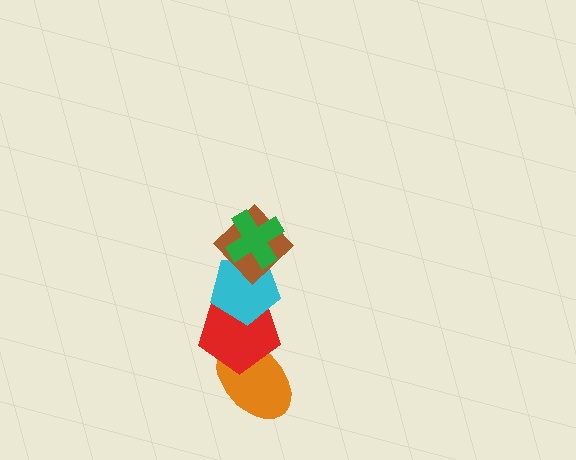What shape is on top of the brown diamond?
The green cross is on top of the brown diamond.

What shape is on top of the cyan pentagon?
The brown diamond is on top of the cyan pentagon.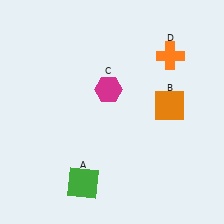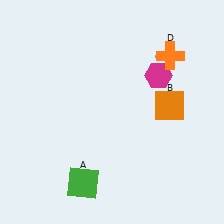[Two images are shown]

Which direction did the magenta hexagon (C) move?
The magenta hexagon (C) moved right.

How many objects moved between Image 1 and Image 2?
1 object moved between the two images.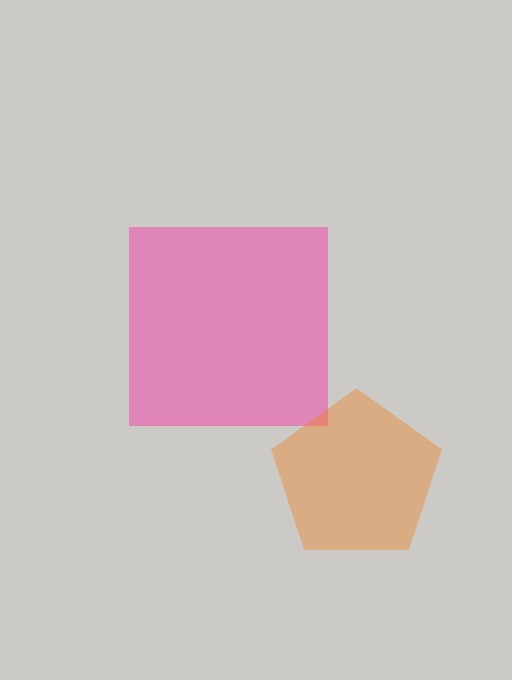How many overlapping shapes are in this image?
There are 2 overlapping shapes in the image.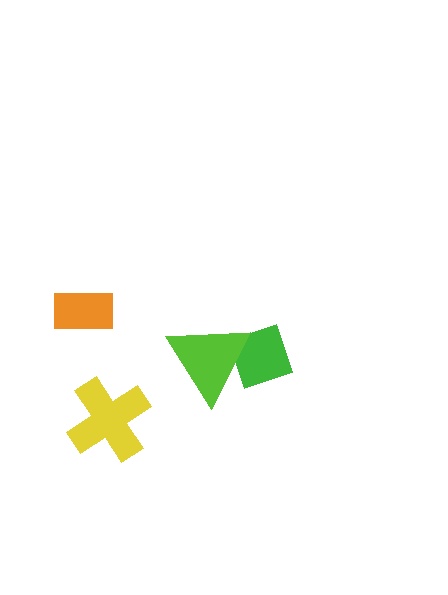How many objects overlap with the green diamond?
1 object overlaps with the green diamond.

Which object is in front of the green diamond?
The lime triangle is in front of the green diamond.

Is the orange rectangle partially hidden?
No, no other shape covers it.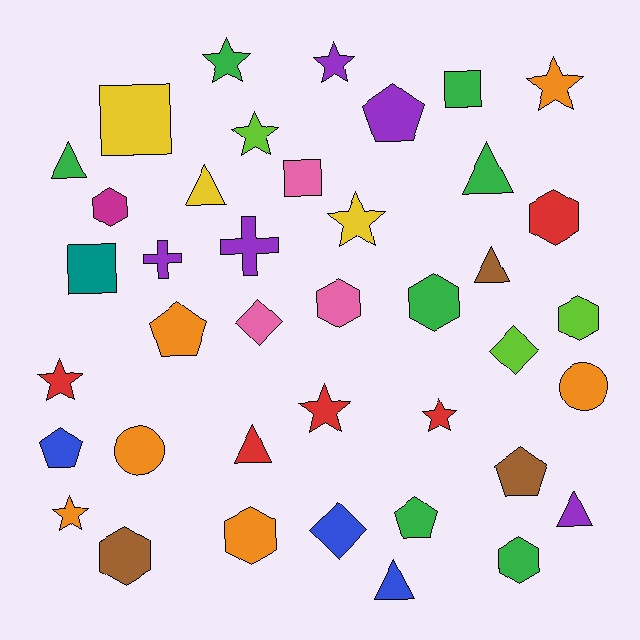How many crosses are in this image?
There are 2 crosses.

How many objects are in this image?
There are 40 objects.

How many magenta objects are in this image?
There is 1 magenta object.